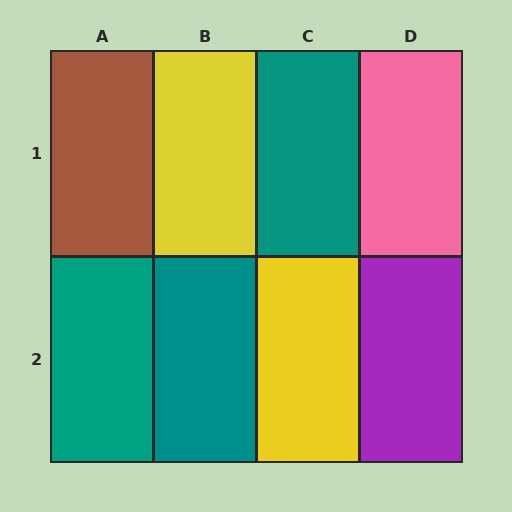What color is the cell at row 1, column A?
Brown.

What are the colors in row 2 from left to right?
Teal, teal, yellow, purple.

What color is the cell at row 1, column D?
Pink.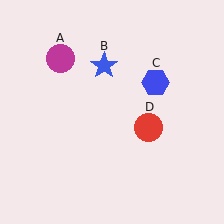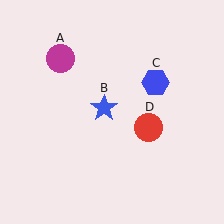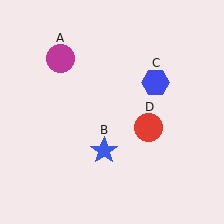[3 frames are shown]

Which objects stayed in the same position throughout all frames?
Magenta circle (object A) and blue hexagon (object C) and red circle (object D) remained stationary.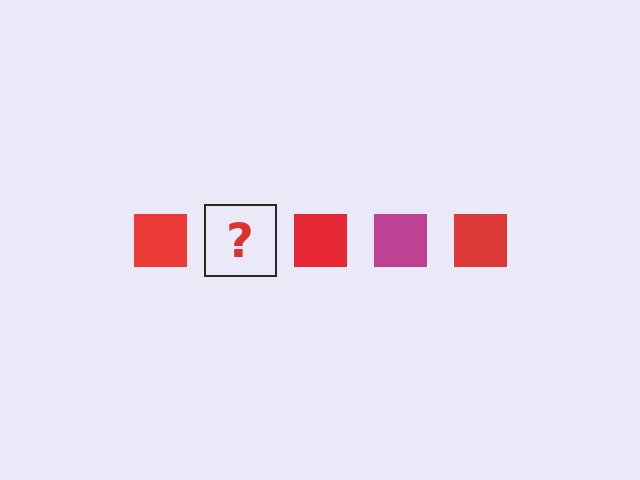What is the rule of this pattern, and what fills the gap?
The rule is that the pattern cycles through red, magenta squares. The gap should be filled with a magenta square.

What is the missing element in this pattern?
The missing element is a magenta square.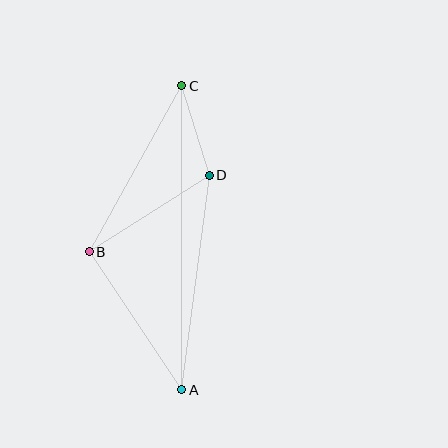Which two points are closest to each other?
Points C and D are closest to each other.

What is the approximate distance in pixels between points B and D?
The distance between B and D is approximately 142 pixels.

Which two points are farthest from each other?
Points A and C are farthest from each other.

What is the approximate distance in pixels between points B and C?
The distance between B and C is approximately 190 pixels.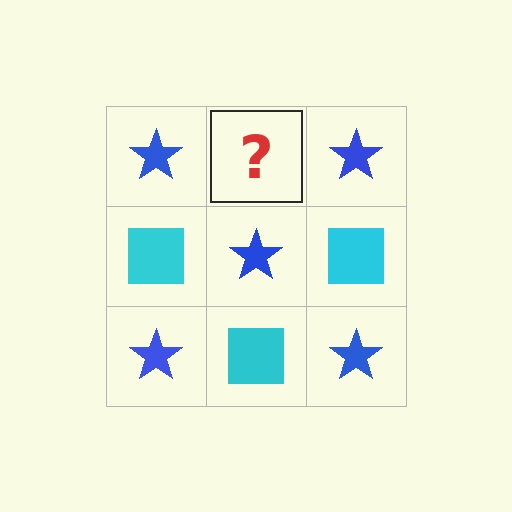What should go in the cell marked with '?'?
The missing cell should contain a cyan square.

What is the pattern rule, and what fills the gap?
The rule is that it alternates blue star and cyan square in a checkerboard pattern. The gap should be filled with a cyan square.